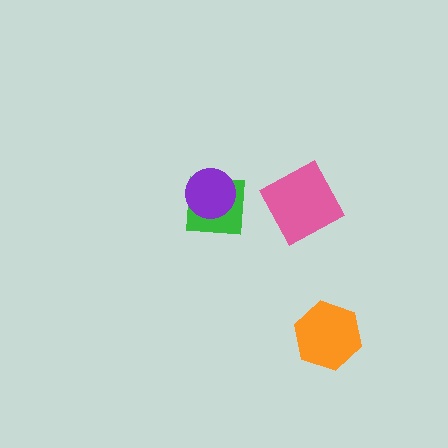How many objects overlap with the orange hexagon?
0 objects overlap with the orange hexagon.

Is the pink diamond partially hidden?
No, no other shape covers it.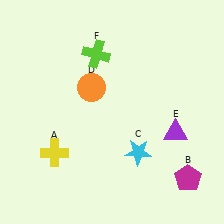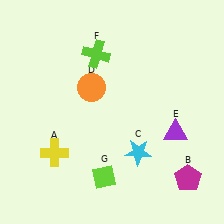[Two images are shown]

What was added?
A lime diamond (G) was added in Image 2.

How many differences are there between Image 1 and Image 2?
There is 1 difference between the two images.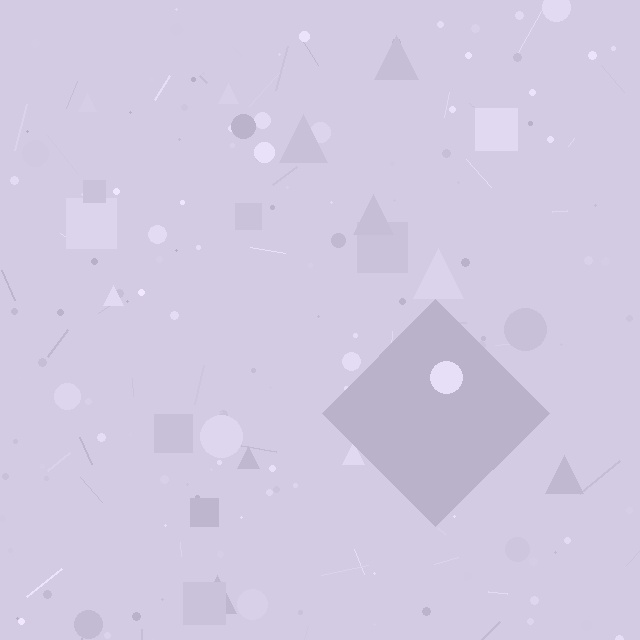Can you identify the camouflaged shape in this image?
The camouflaged shape is a diamond.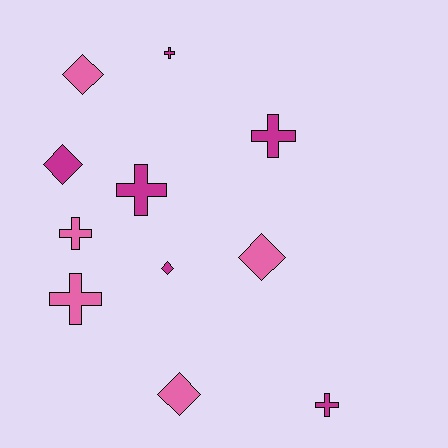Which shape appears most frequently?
Cross, with 6 objects.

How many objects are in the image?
There are 11 objects.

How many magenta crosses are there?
There are 4 magenta crosses.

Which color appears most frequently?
Magenta, with 6 objects.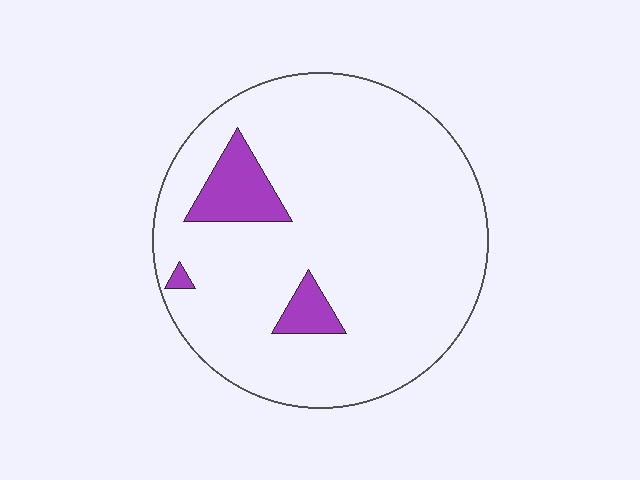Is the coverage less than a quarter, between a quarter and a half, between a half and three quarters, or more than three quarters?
Less than a quarter.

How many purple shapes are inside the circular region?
3.